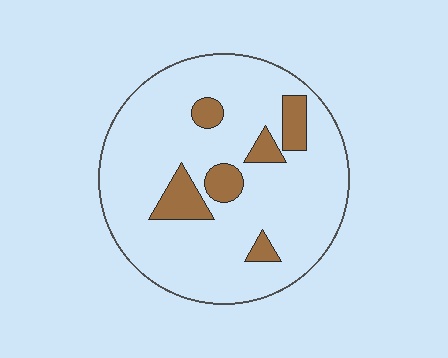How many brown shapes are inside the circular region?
6.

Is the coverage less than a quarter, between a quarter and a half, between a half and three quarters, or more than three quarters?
Less than a quarter.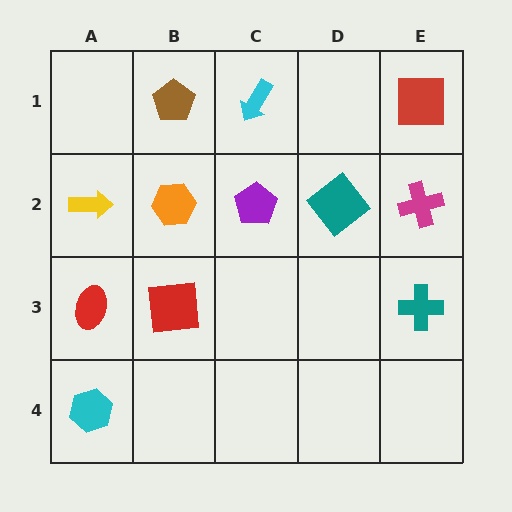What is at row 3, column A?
A red ellipse.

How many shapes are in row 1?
3 shapes.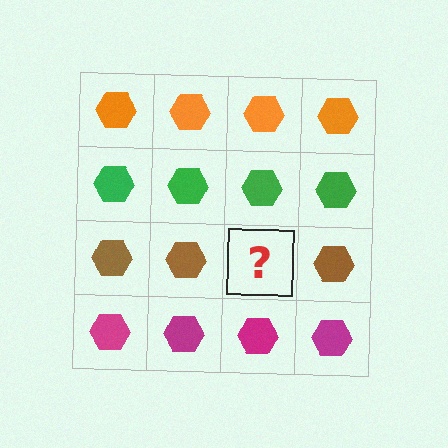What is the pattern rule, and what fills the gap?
The rule is that each row has a consistent color. The gap should be filled with a brown hexagon.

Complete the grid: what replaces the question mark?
The question mark should be replaced with a brown hexagon.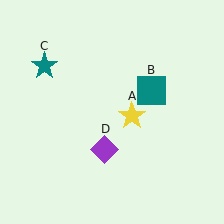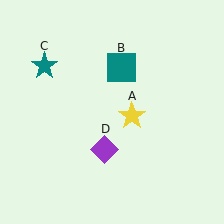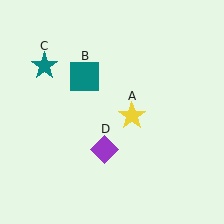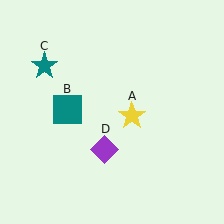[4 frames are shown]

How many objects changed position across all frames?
1 object changed position: teal square (object B).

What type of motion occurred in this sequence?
The teal square (object B) rotated counterclockwise around the center of the scene.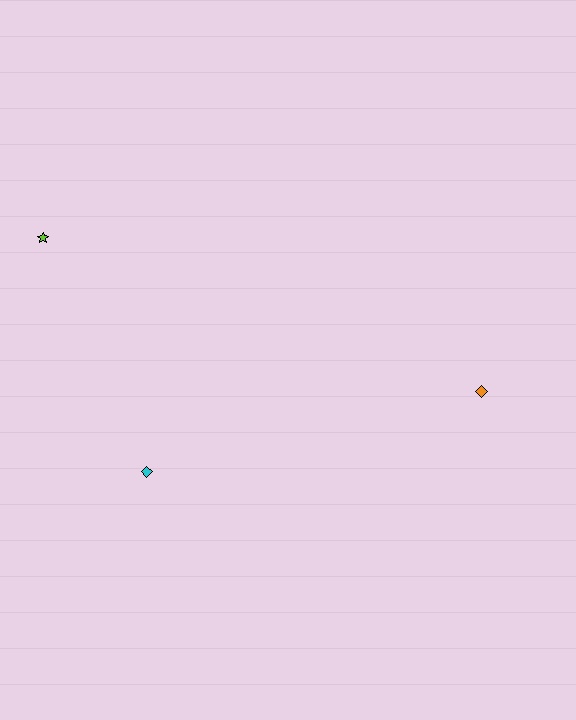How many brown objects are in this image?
There are no brown objects.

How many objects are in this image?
There are 3 objects.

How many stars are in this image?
There is 1 star.